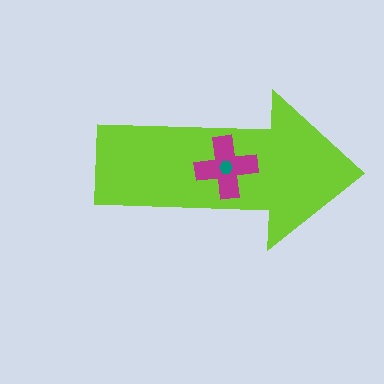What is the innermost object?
The teal hexagon.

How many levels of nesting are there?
3.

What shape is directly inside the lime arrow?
The magenta cross.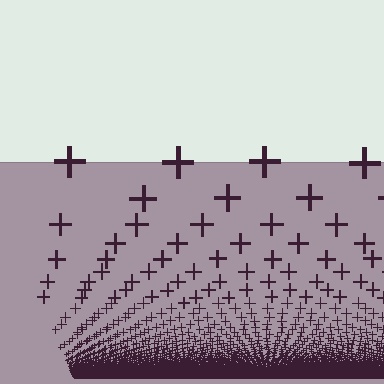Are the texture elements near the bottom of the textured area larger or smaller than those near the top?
Smaller. The gradient is inverted — elements near the bottom are smaller and denser.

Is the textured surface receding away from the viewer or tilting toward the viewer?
The surface appears to tilt toward the viewer. Texture elements get larger and sparser toward the top.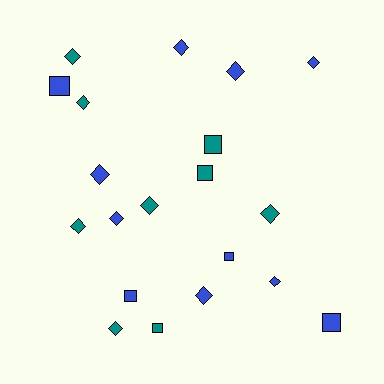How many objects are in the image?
There are 20 objects.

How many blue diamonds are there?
There are 7 blue diamonds.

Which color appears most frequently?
Blue, with 11 objects.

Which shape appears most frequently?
Diamond, with 13 objects.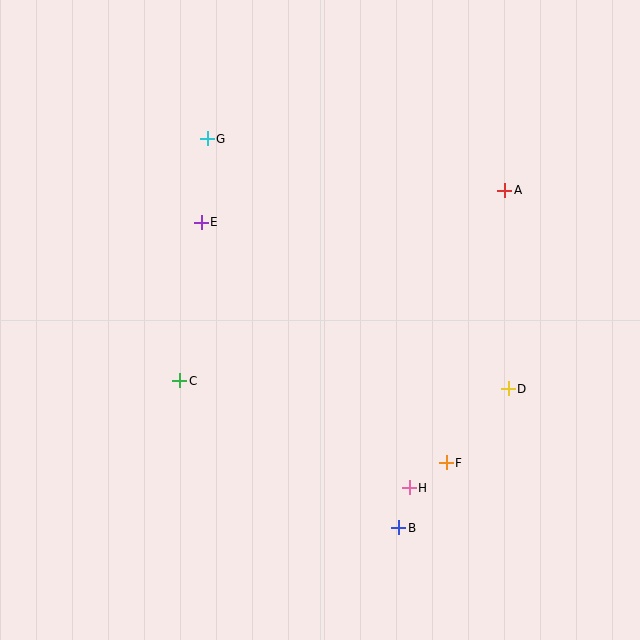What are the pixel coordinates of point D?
Point D is at (508, 389).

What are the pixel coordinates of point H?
Point H is at (409, 488).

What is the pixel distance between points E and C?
The distance between E and C is 160 pixels.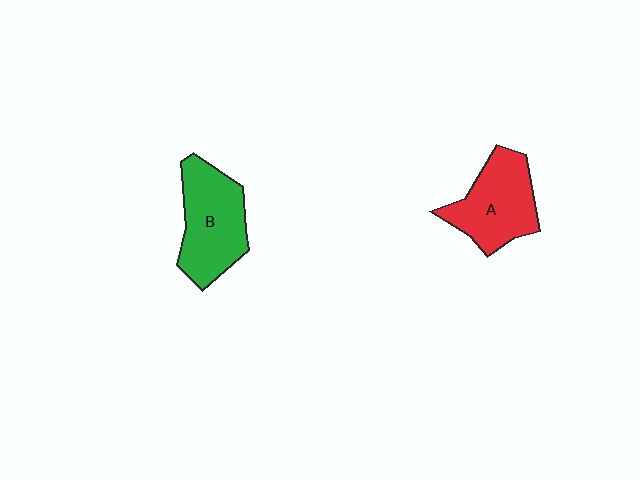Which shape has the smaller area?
Shape A (red).